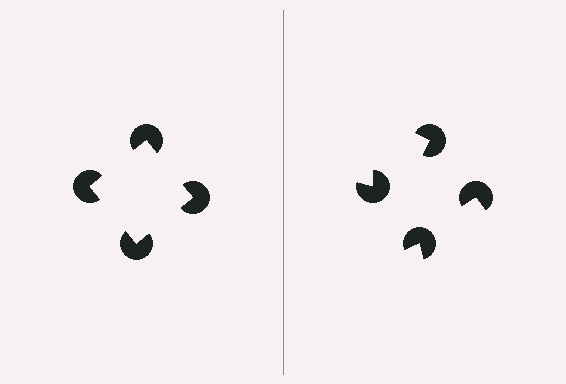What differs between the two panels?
The pac-man discs are positioned identically on both sides; only the wedge orientations differ. On the left they align to a square; on the right they are misaligned.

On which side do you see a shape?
An illusory square appears on the left side. On the right side the wedge cuts are rotated, so no coherent shape forms.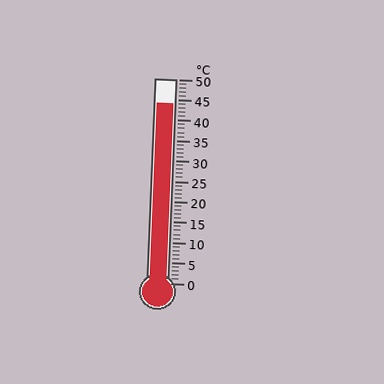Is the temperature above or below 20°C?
The temperature is above 20°C.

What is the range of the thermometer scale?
The thermometer scale ranges from 0°C to 50°C.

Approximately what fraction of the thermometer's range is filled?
The thermometer is filled to approximately 90% of its range.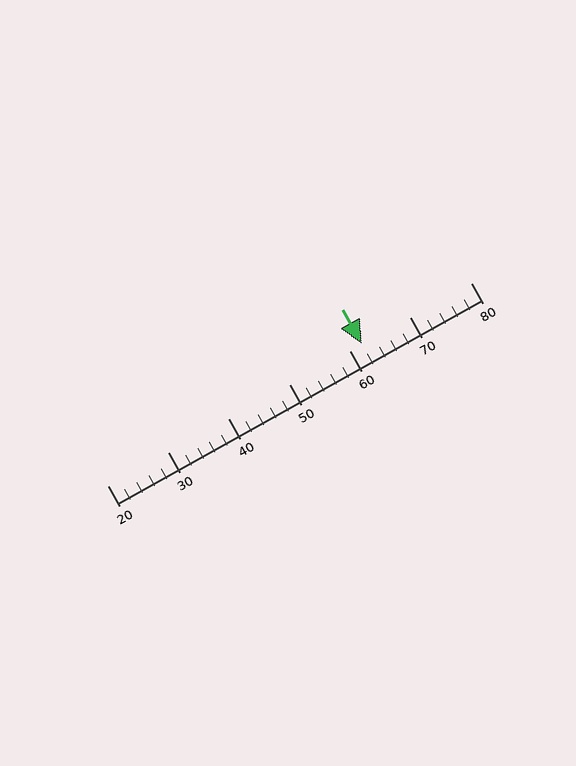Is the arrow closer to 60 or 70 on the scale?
The arrow is closer to 60.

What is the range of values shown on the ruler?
The ruler shows values from 20 to 80.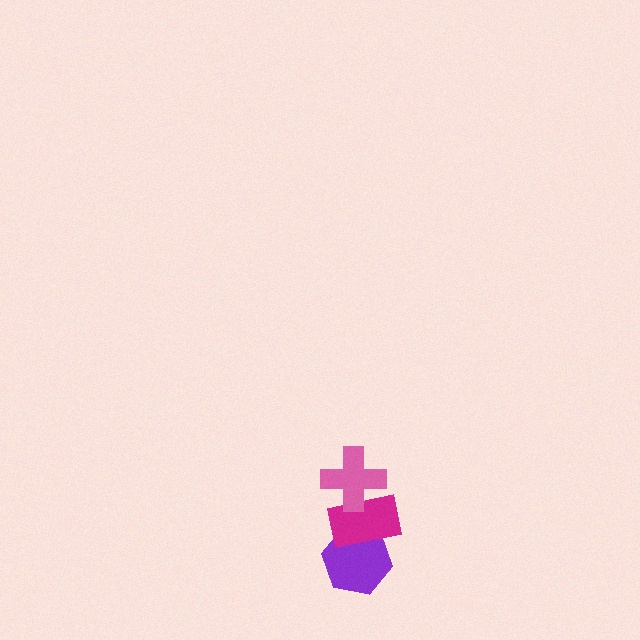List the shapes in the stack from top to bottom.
From top to bottom: the pink cross, the magenta rectangle, the purple hexagon.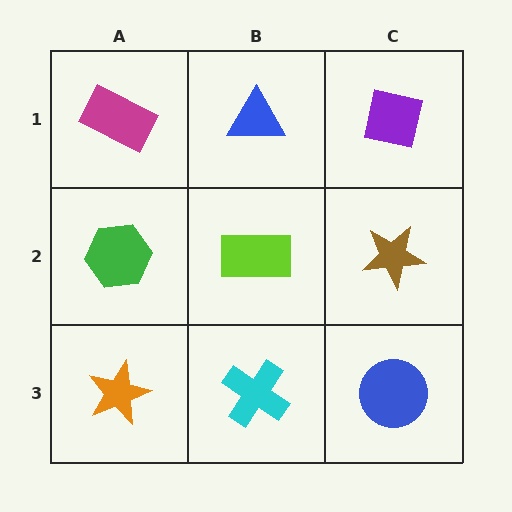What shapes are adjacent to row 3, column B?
A lime rectangle (row 2, column B), an orange star (row 3, column A), a blue circle (row 3, column C).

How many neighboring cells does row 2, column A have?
3.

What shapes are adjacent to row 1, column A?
A green hexagon (row 2, column A), a blue triangle (row 1, column B).